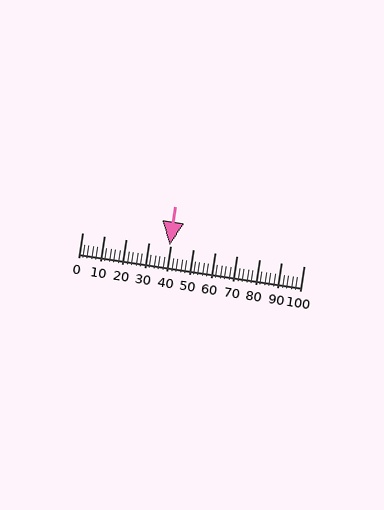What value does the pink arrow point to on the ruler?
The pink arrow points to approximately 39.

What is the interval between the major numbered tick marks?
The major tick marks are spaced 10 units apart.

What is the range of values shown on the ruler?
The ruler shows values from 0 to 100.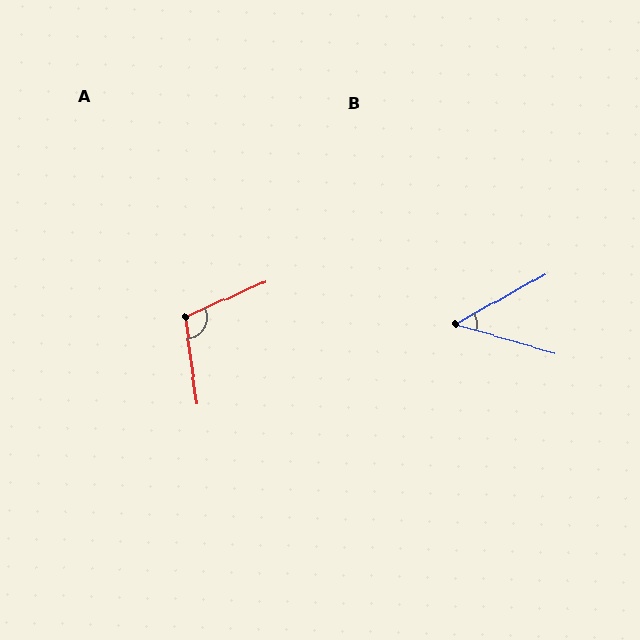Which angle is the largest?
A, at approximately 107 degrees.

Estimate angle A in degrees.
Approximately 107 degrees.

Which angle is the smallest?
B, at approximately 46 degrees.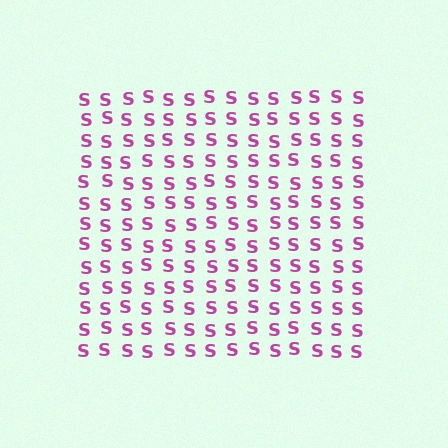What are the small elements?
The small elements are letter S's.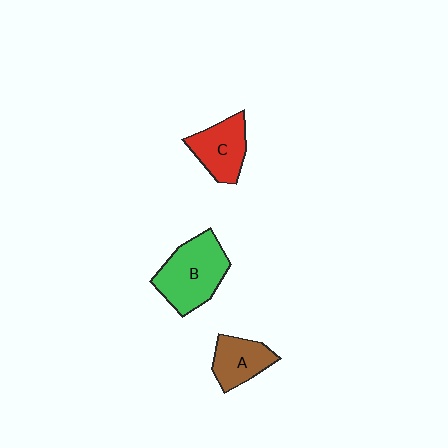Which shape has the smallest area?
Shape A (brown).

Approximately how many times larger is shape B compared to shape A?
Approximately 1.6 times.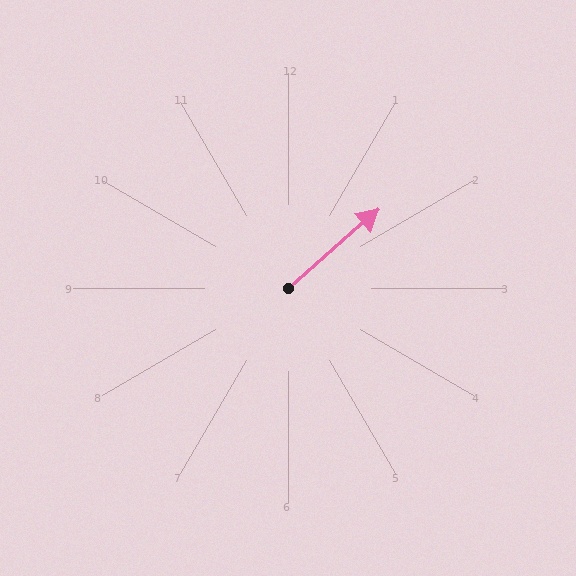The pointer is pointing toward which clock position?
Roughly 2 o'clock.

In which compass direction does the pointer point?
Northeast.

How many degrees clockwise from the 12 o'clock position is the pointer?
Approximately 49 degrees.